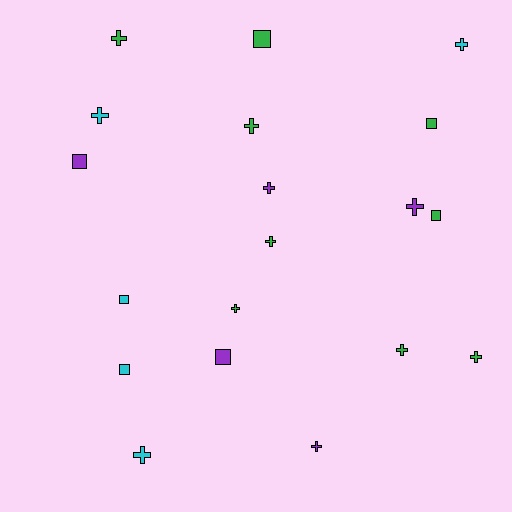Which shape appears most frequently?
Cross, with 12 objects.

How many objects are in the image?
There are 19 objects.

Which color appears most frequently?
Green, with 9 objects.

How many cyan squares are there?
There are 2 cyan squares.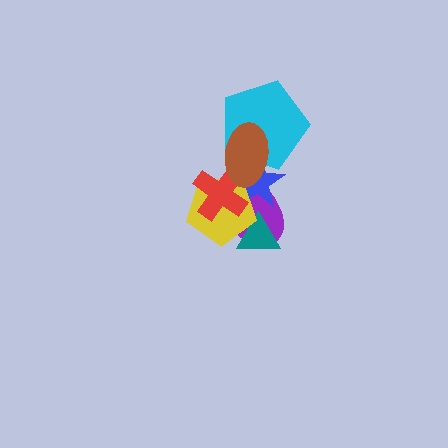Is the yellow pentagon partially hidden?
Yes, it is partially covered by another shape.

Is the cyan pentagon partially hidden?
Yes, it is partially covered by another shape.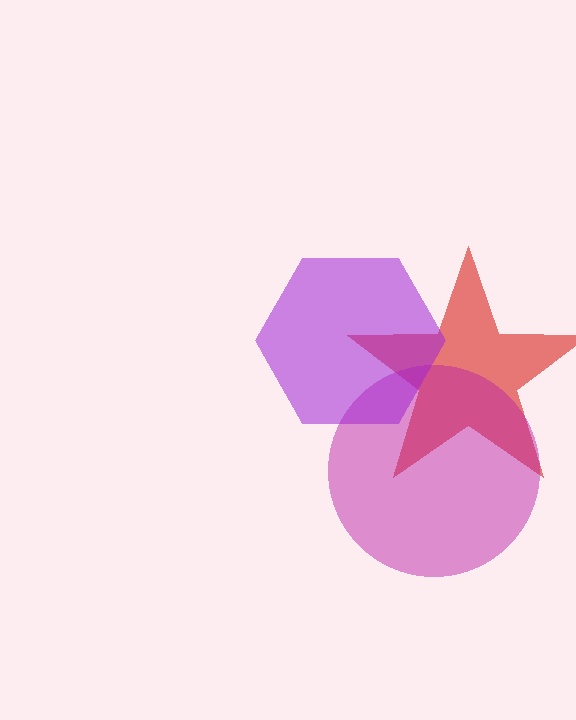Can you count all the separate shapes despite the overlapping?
Yes, there are 3 separate shapes.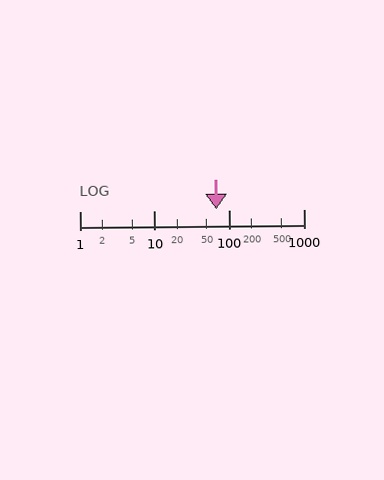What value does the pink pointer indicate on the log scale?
The pointer indicates approximately 67.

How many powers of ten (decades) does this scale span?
The scale spans 3 decades, from 1 to 1000.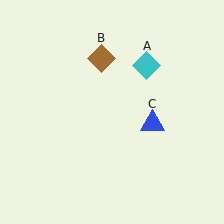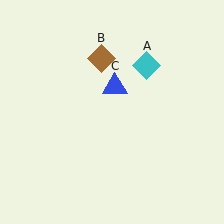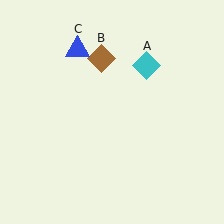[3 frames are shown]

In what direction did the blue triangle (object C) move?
The blue triangle (object C) moved up and to the left.